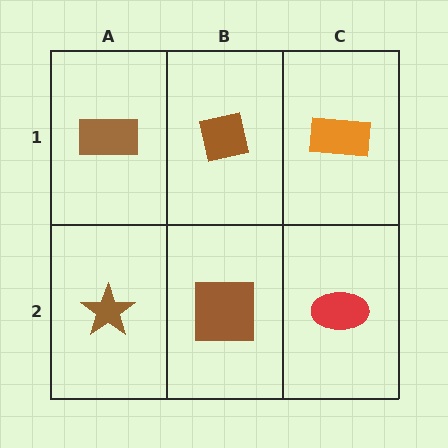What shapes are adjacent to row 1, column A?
A brown star (row 2, column A), a brown square (row 1, column B).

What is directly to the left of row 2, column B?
A brown star.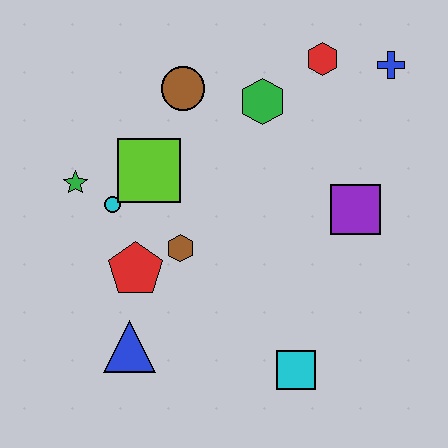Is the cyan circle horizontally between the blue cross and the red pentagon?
No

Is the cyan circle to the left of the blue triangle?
Yes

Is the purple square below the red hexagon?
Yes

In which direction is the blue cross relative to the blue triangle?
The blue cross is above the blue triangle.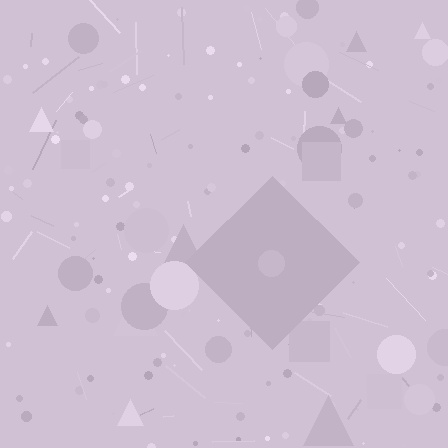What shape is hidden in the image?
A diamond is hidden in the image.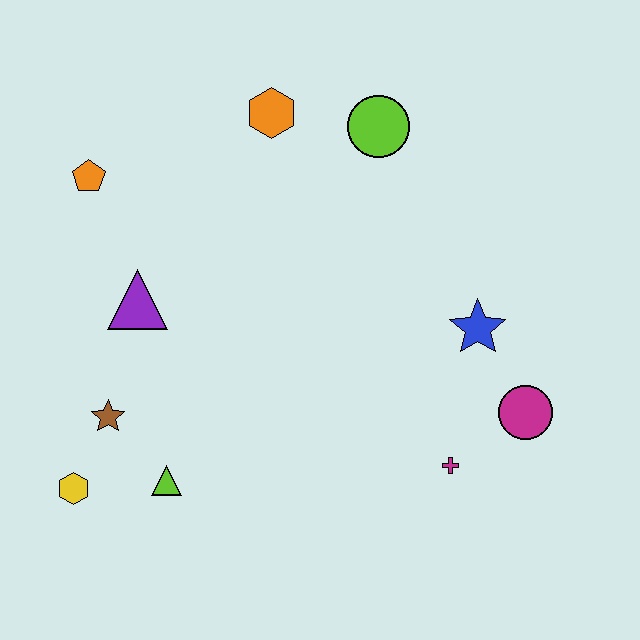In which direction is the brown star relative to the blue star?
The brown star is to the left of the blue star.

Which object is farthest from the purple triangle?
The magenta circle is farthest from the purple triangle.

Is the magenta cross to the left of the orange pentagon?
No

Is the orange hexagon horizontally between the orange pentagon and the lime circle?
Yes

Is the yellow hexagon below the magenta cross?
Yes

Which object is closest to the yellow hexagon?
The brown star is closest to the yellow hexagon.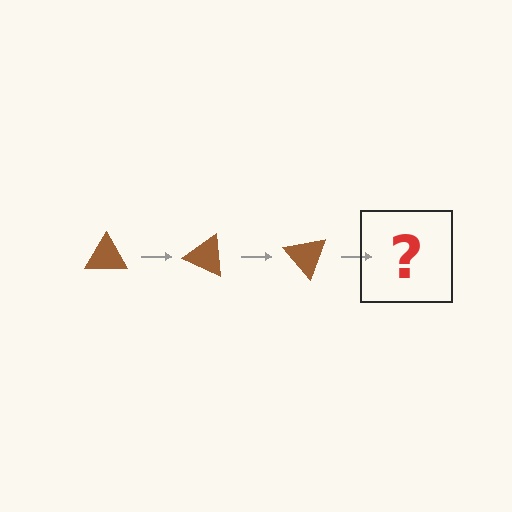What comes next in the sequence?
The next element should be a brown triangle rotated 75 degrees.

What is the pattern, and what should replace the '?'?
The pattern is that the triangle rotates 25 degrees each step. The '?' should be a brown triangle rotated 75 degrees.